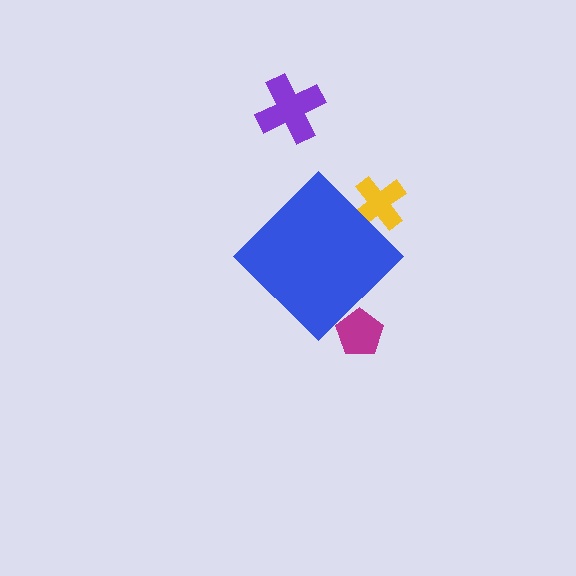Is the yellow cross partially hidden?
Yes, the yellow cross is partially hidden behind the blue diamond.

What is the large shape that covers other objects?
A blue diamond.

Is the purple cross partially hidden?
No, the purple cross is fully visible.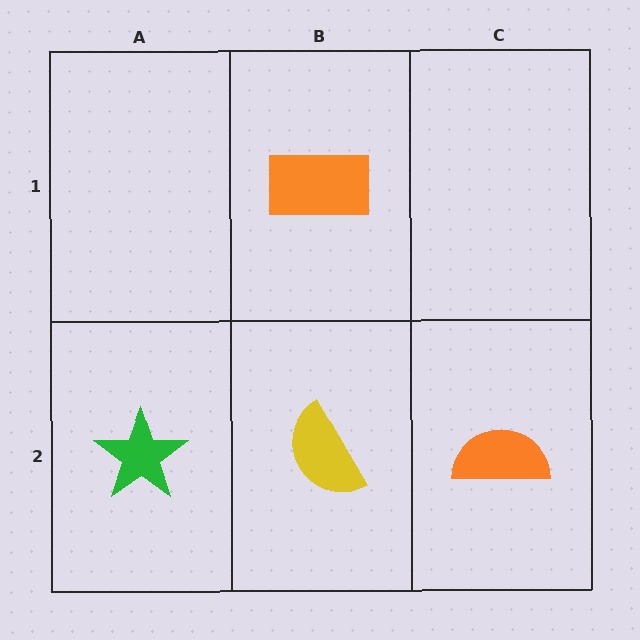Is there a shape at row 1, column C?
No, that cell is empty.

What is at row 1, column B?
An orange rectangle.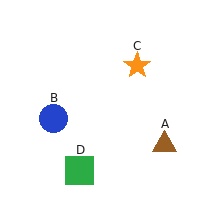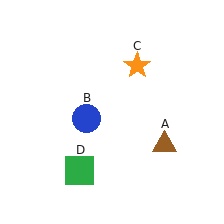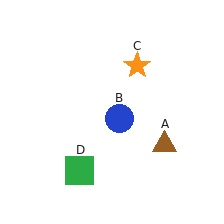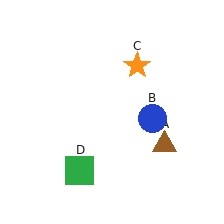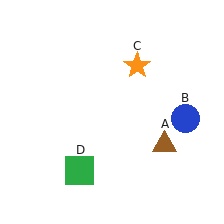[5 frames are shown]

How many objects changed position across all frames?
1 object changed position: blue circle (object B).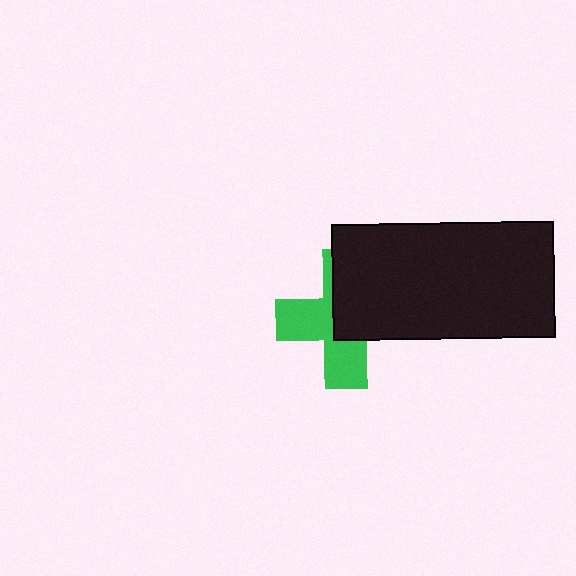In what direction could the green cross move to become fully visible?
The green cross could move toward the lower-left. That would shift it out from behind the black rectangle entirely.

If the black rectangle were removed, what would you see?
You would see the complete green cross.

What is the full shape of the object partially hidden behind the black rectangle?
The partially hidden object is a green cross.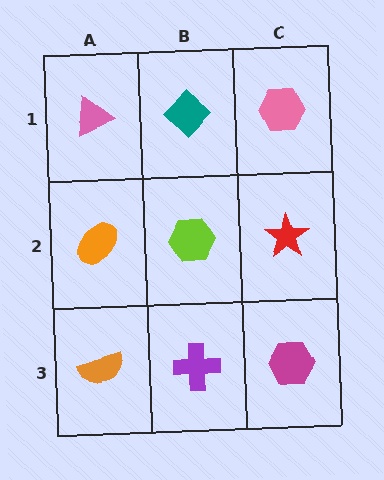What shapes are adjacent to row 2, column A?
A pink triangle (row 1, column A), an orange semicircle (row 3, column A), a lime hexagon (row 2, column B).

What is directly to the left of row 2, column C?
A lime hexagon.